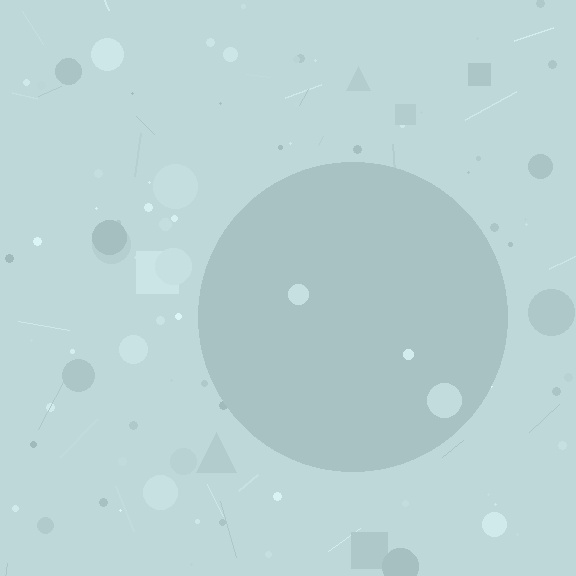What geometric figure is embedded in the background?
A circle is embedded in the background.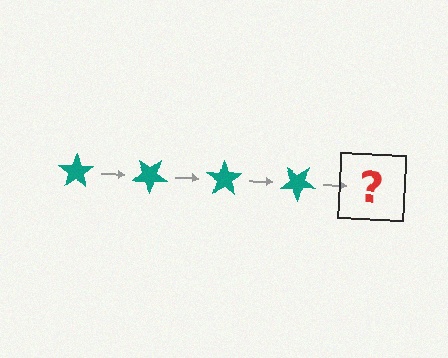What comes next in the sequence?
The next element should be a teal star rotated 140 degrees.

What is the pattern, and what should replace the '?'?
The pattern is that the star rotates 35 degrees each step. The '?' should be a teal star rotated 140 degrees.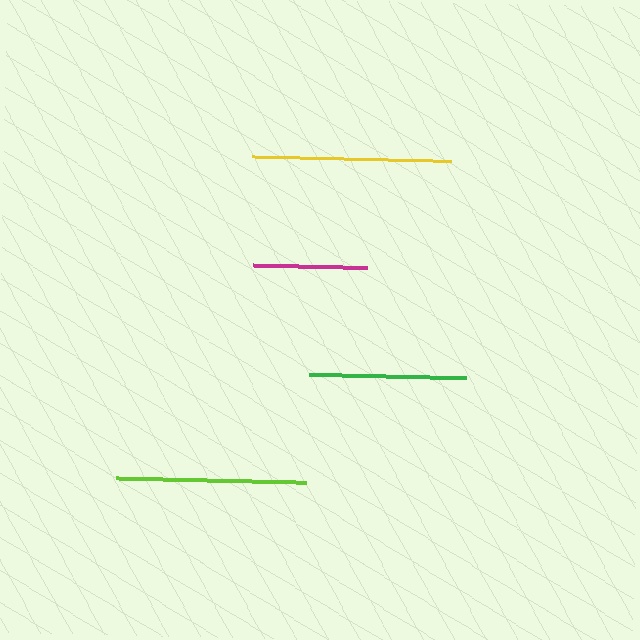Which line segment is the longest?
The yellow line is the longest at approximately 199 pixels.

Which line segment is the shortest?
The magenta line is the shortest at approximately 114 pixels.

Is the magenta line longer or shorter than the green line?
The green line is longer than the magenta line.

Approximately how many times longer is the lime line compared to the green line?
The lime line is approximately 1.2 times the length of the green line.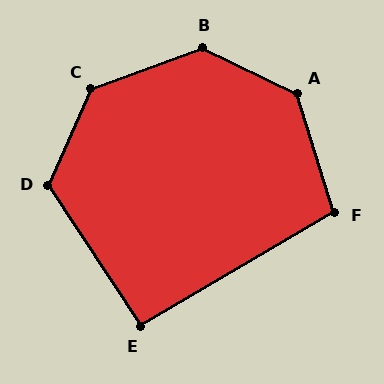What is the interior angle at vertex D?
Approximately 123 degrees (obtuse).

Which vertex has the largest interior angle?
B, at approximately 134 degrees.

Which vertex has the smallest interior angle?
E, at approximately 93 degrees.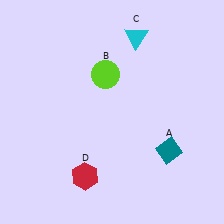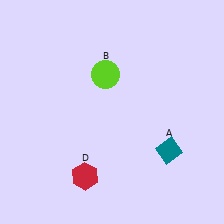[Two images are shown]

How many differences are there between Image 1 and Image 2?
There is 1 difference between the two images.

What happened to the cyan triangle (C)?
The cyan triangle (C) was removed in Image 2. It was in the top-right area of Image 1.